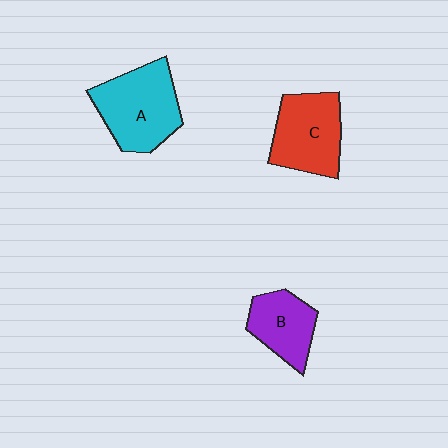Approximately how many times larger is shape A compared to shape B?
Approximately 1.5 times.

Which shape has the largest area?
Shape A (cyan).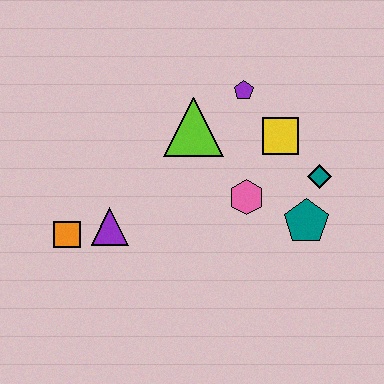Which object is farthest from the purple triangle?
The teal diamond is farthest from the purple triangle.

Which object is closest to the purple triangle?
The orange square is closest to the purple triangle.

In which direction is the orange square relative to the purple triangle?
The orange square is to the left of the purple triangle.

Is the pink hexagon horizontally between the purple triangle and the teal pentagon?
Yes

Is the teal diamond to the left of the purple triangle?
No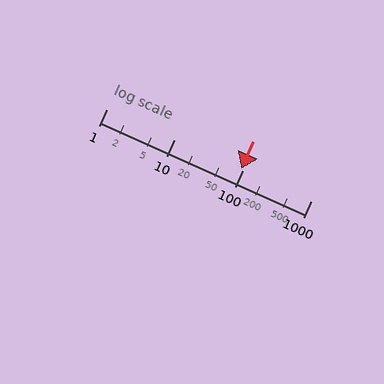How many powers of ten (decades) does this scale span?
The scale spans 3 decades, from 1 to 1000.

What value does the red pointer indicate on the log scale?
The pointer indicates approximately 95.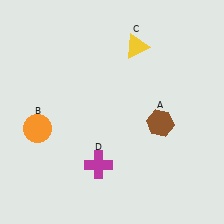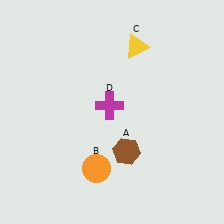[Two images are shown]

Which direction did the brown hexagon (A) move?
The brown hexagon (A) moved left.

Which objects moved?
The objects that moved are: the brown hexagon (A), the orange circle (B), the magenta cross (D).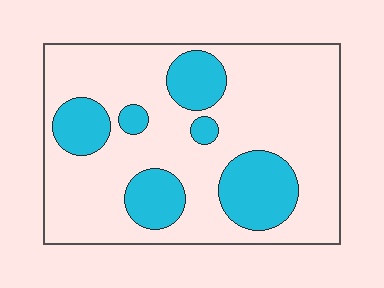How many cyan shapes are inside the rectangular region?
6.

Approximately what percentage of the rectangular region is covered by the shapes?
Approximately 25%.